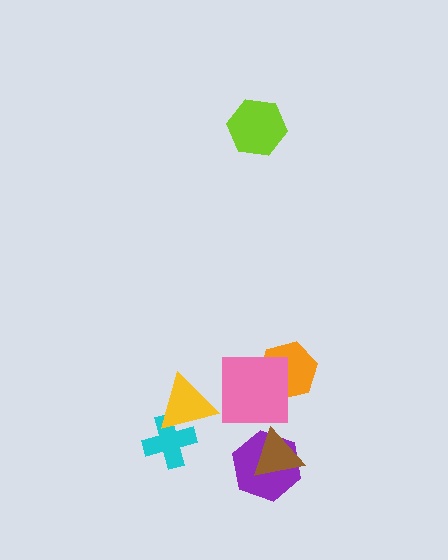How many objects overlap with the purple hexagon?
1 object overlaps with the purple hexagon.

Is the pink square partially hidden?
No, no other shape covers it.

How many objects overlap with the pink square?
1 object overlaps with the pink square.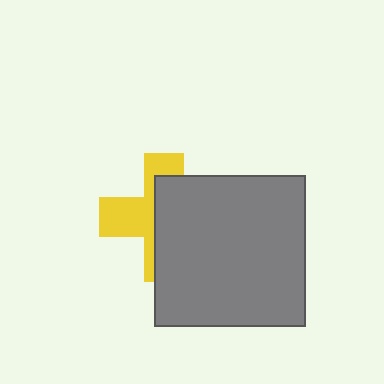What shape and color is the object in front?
The object in front is a gray square.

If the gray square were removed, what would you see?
You would see the complete yellow cross.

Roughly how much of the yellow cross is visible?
A small part of it is visible (roughly 42%).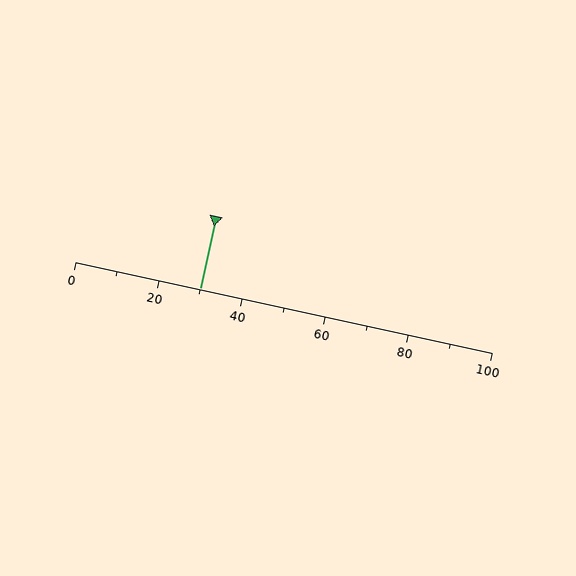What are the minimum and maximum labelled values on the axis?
The axis runs from 0 to 100.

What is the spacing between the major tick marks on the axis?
The major ticks are spaced 20 apart.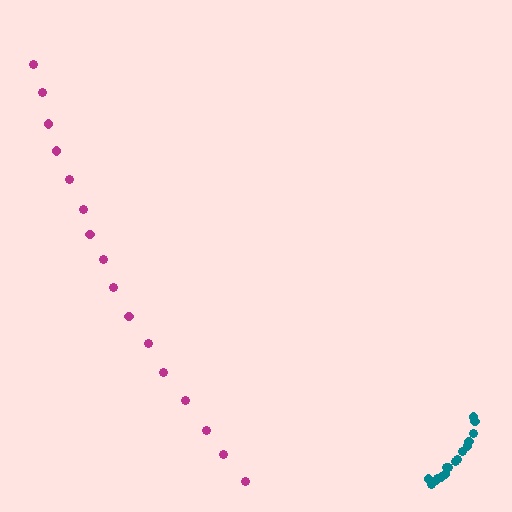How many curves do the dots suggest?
There are 2 distinct paths.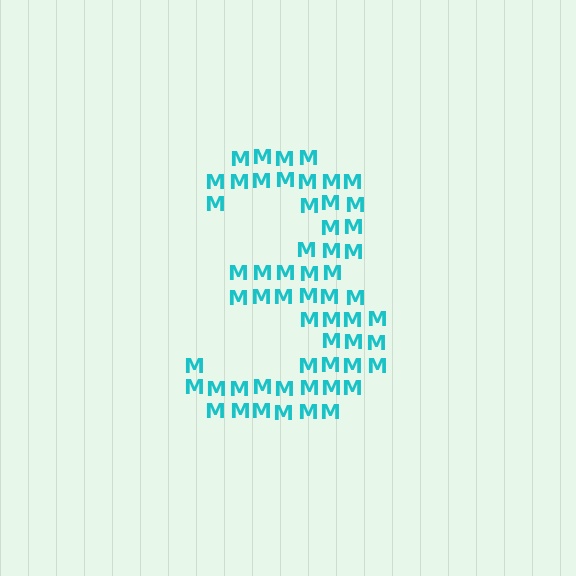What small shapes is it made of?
It is made of small letter M's.